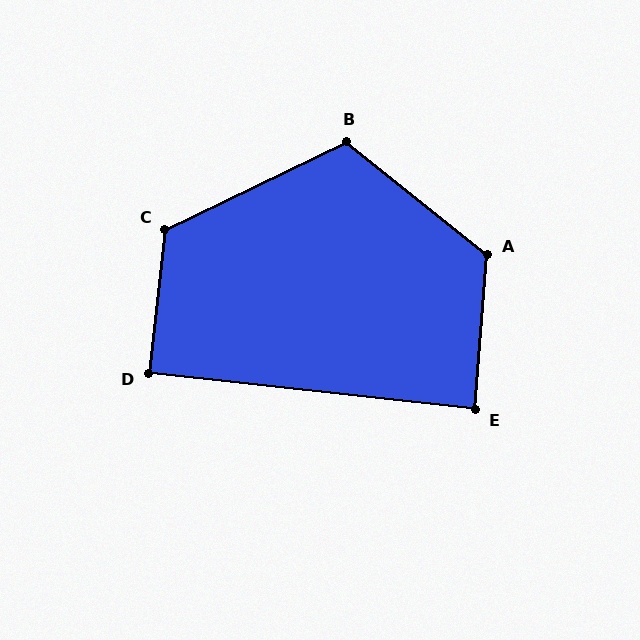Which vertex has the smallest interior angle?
E, at approximately 88 degrees.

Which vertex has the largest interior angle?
A, at approximately 124 degrees.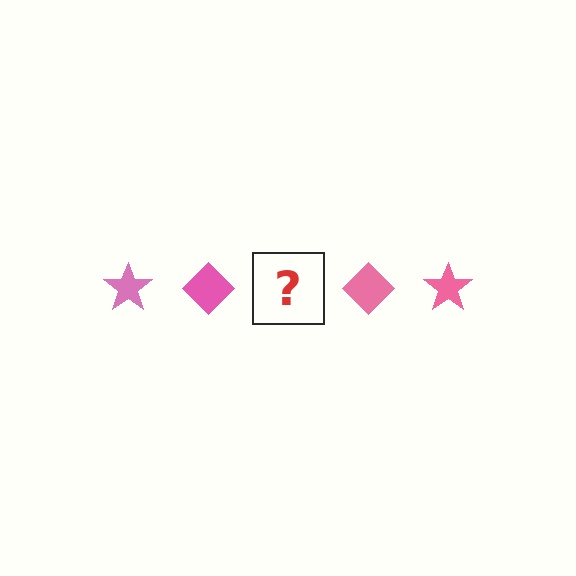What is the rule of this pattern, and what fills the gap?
The rule is that the pattern cycles through star, diamond shapes in pink. The gap should be filled with a pink star.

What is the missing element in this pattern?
The missing element is a pink star.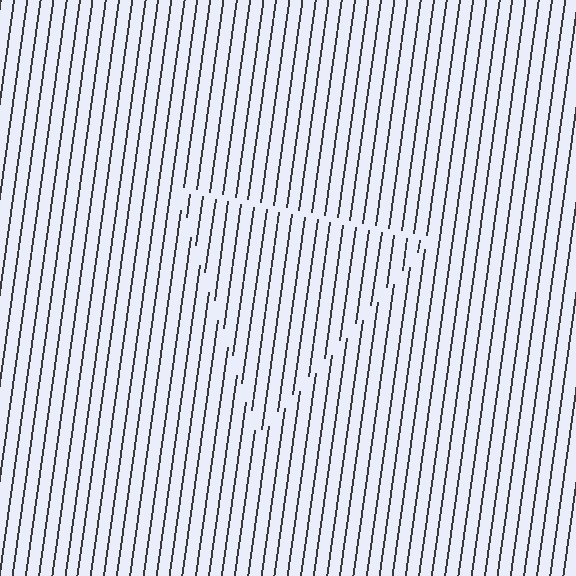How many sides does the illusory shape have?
3 sides — the line-ends trace a triangle.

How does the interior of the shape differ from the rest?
The interior of the shape contains the same grating, shifted by half a period — the contour is defined by the phase discontinuity where line-ends from the inner and outer gratings abut.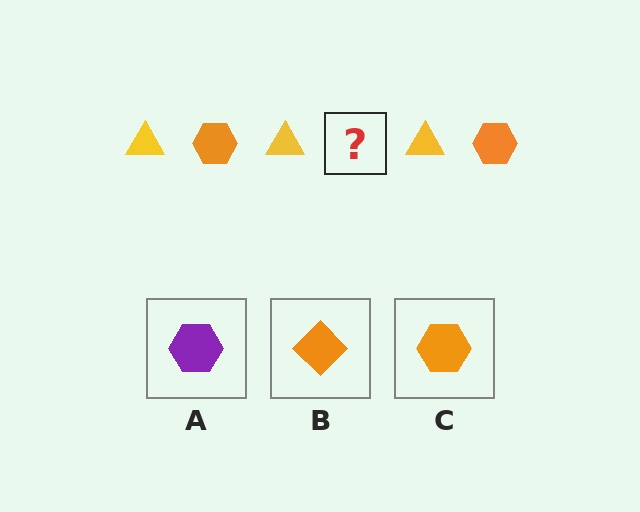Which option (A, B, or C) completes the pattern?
C.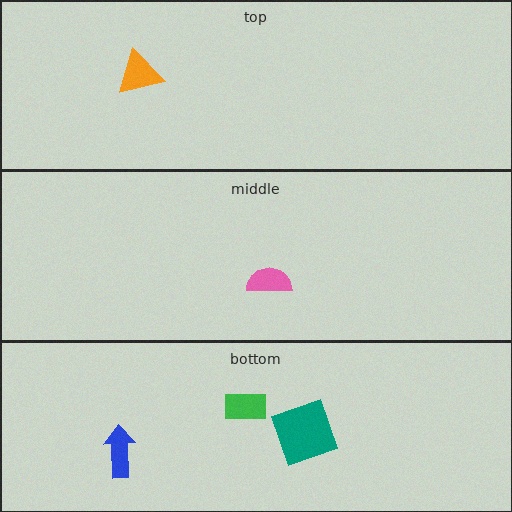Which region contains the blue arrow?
The bottom region.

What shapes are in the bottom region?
The teal square, the blue arrow, the green rectangle.